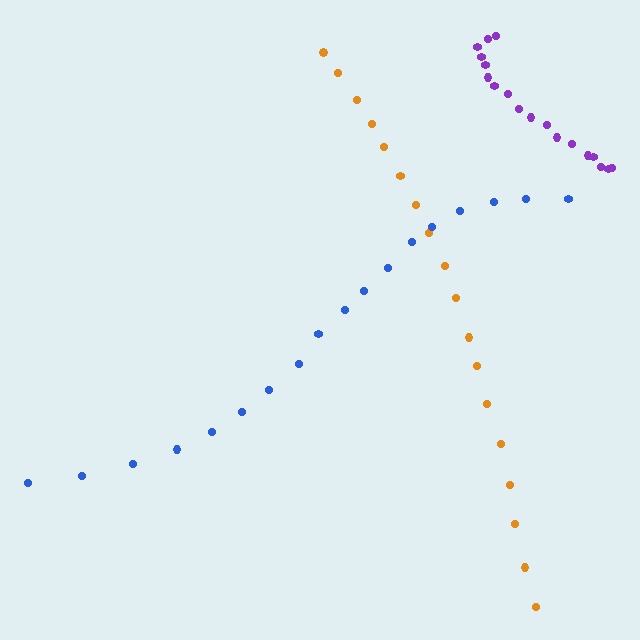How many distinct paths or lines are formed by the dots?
There are 3 distinct paths.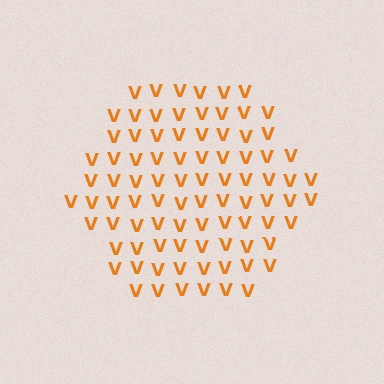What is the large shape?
The large shape is a hexagon.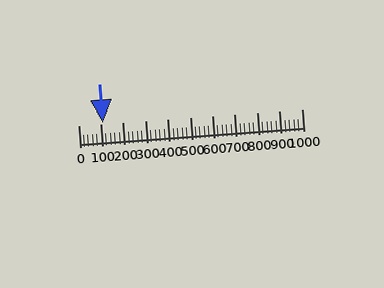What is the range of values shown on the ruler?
The ruler shows values from 0 to 1000.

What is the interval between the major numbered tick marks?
The major tick marks are spaced 100 units apart.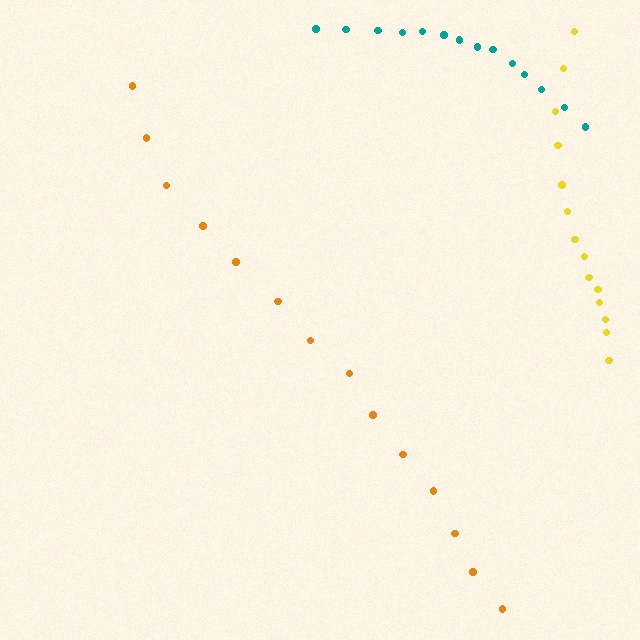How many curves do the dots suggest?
There are 3 distinct paths.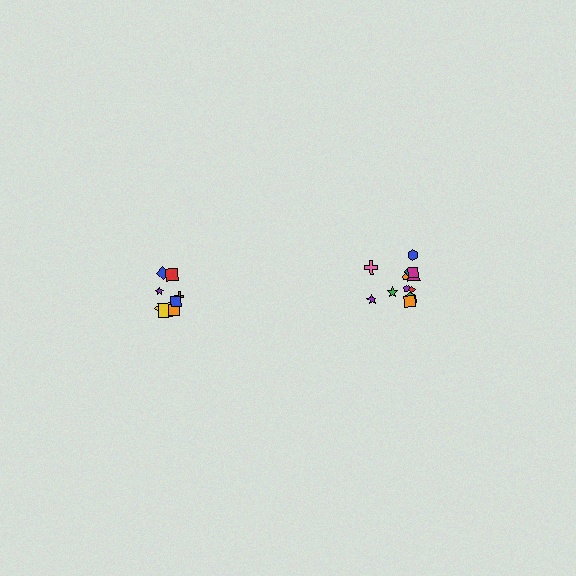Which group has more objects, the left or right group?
The right group.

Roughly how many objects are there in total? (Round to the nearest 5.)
Roughly 20 objects in total.